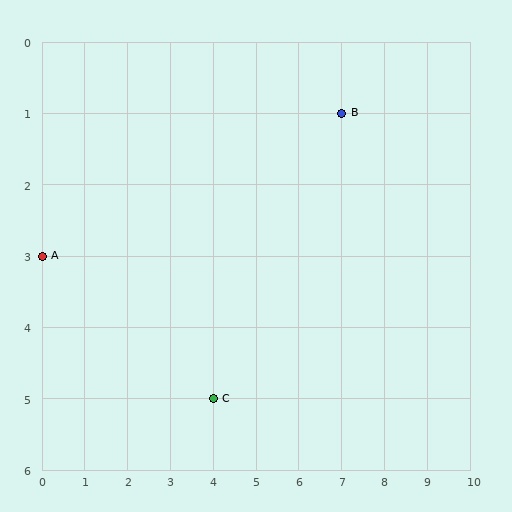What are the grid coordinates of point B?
Point B is at grid coordinates (7, 1).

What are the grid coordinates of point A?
Point A is at grid coordinates (0, 3).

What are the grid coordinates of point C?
Point C is at grid coordinates (4, 5).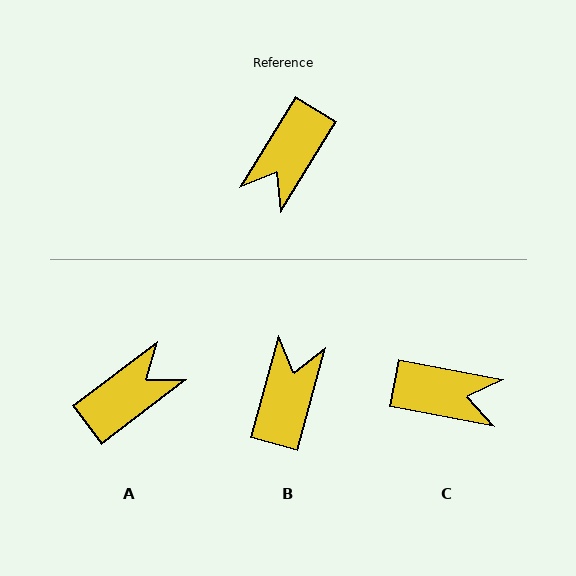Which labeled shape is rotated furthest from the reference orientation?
B, about 164 degrees away.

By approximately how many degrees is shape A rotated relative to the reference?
Approximately 159 degrees counter-clockwise.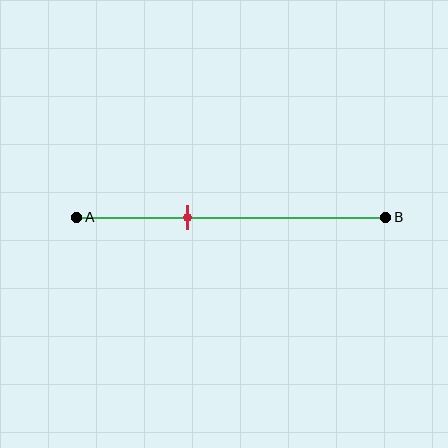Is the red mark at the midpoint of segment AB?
No, the mark is at about 35% from A, not at the 50% midpoint.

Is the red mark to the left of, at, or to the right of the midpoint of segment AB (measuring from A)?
The red mark is to the left of the midpoint of segment AB.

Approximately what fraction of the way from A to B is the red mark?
The red mark is approximately 35% of the way from A to B.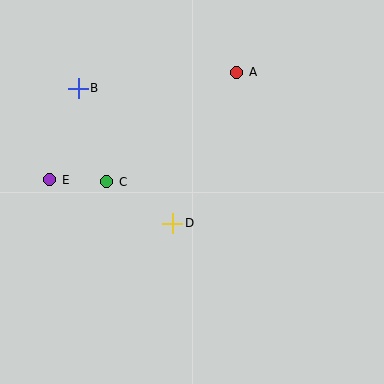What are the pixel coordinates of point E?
Point E is at (50, 179).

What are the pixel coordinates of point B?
Point B is at (78, 88).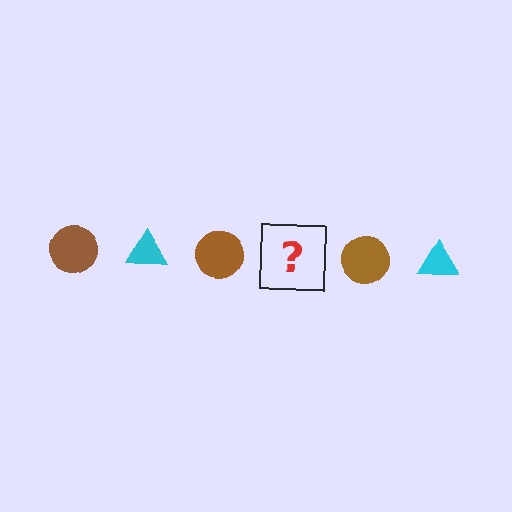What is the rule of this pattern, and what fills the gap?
The rule is that the pattern alternates between brown circle and cyan triangle. The gap should be filled with a cyan triangle.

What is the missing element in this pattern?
The missing element is a cyan triangle.